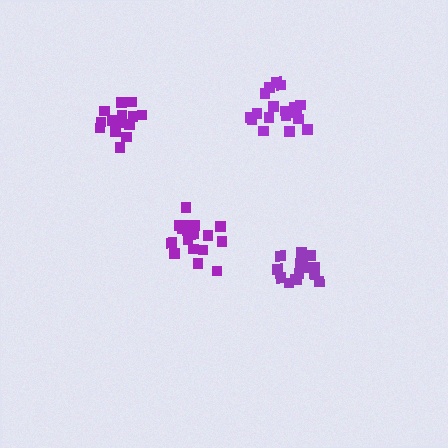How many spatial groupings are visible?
There are 4 spatial groupings.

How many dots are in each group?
Group 1: 16 dots, Group 2: 18 dots, Group 3: 20 dots, Group 4: 14 dots (68 total).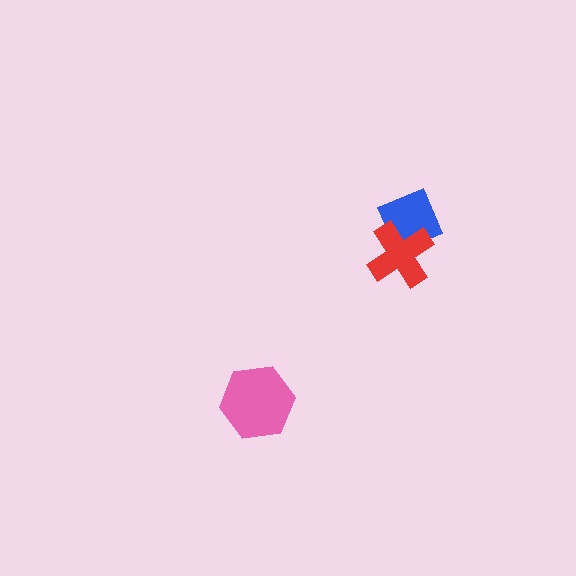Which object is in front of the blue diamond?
The red cross is in front of the blue diamond.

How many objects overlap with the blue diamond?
1 object overlaps with the blue diamond.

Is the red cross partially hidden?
No, no other shape covers it.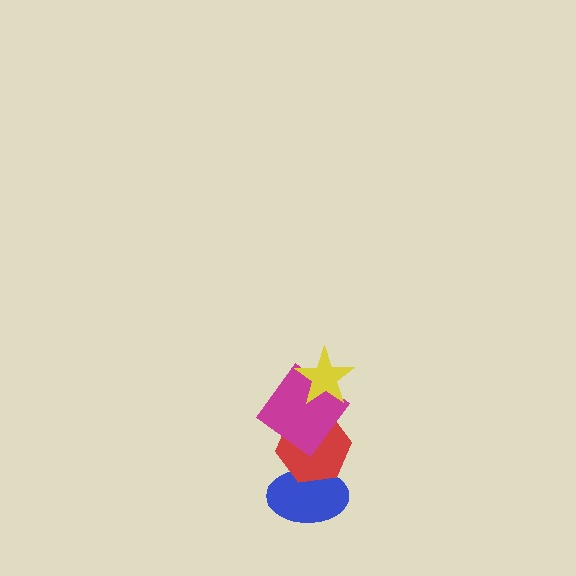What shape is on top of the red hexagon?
The magenta diamond is on top of the red hexagon.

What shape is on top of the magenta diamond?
The yellow star is on top of the magenta diamond.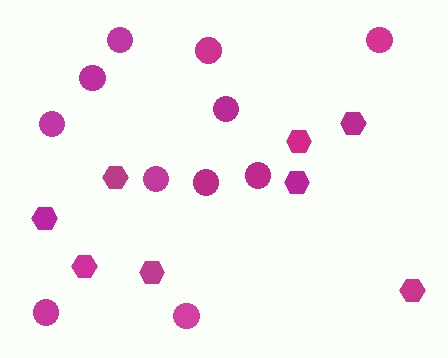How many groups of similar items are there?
There are 2 groups: one group of hexagons (8) and one group of circles (11).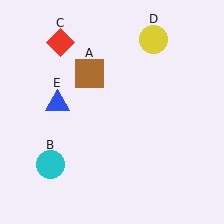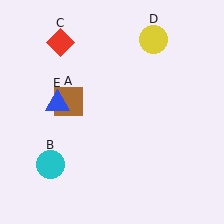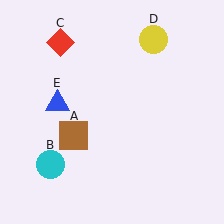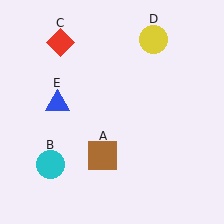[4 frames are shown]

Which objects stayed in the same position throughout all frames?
Cyan circle (object B) and red diamond (object C) and yellow circle (object D) and blue triangle (object E) remained stationary.